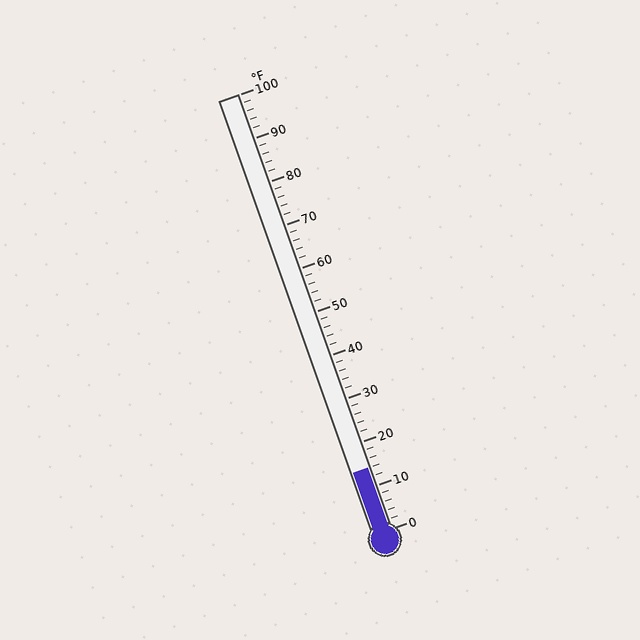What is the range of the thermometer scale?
The thermometer scale ranges from 0°F to 100°F.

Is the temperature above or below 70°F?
The temperature is below 70°F.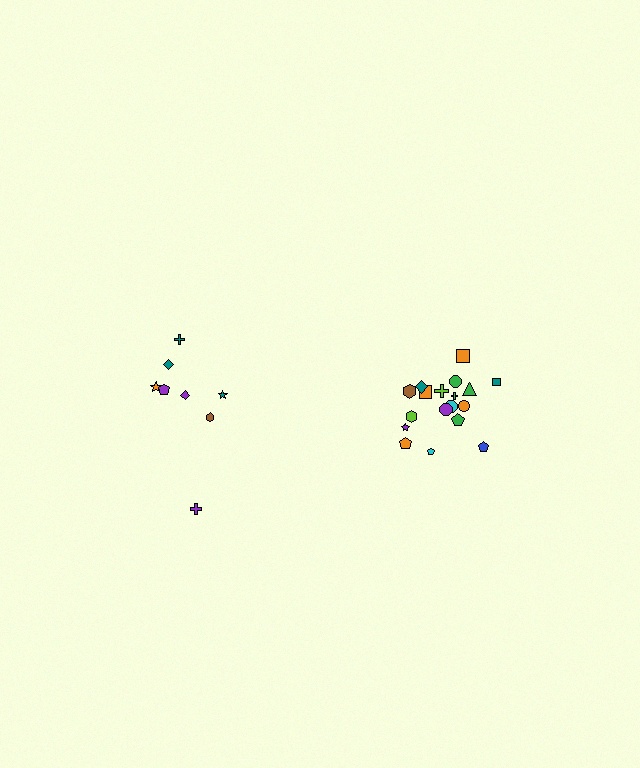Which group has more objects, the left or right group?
The right group.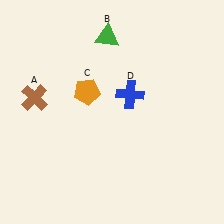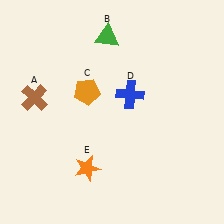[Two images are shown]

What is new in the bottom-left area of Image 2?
An orange star (E) was added in the bottom-left area of Image 2.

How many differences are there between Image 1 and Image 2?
There is 1 difference between the two images.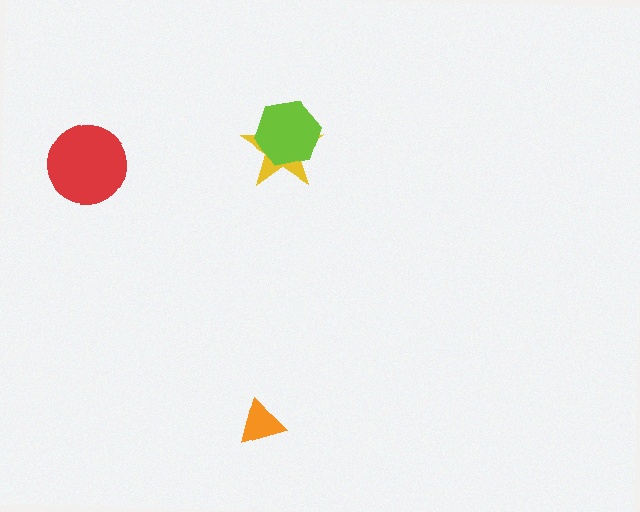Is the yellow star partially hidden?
Yes, it is partially covered by another shape.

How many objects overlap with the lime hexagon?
1 object overlaps with the lime hexagon.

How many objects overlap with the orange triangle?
0 objects overlap with the orange triangle.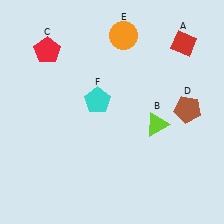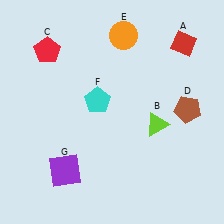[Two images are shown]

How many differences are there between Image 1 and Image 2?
There is 1 difference between the two images.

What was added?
A purple square (G) was added in Image 2.